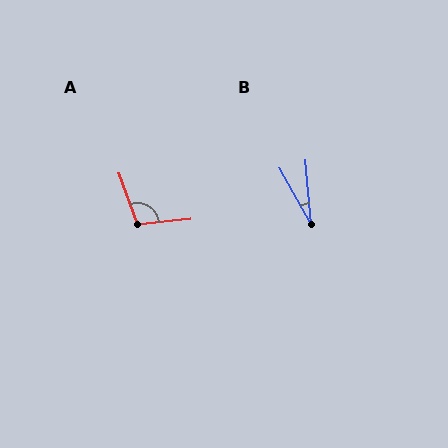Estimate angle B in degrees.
Approximately 24 degrees.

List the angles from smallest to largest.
B (24°), A (104°).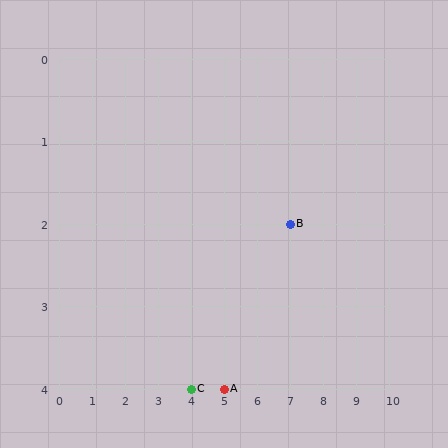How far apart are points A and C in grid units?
Points A and C are 1 column apart.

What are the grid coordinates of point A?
Point A is at grid coordinates (5, 4).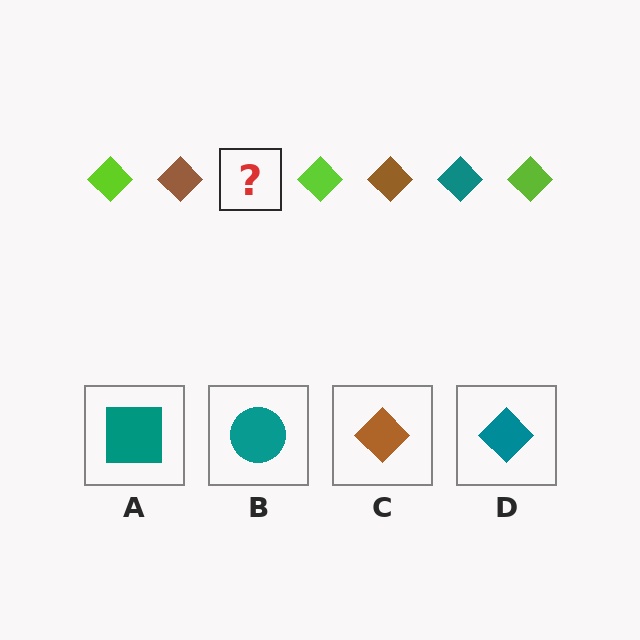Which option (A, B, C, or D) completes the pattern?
D.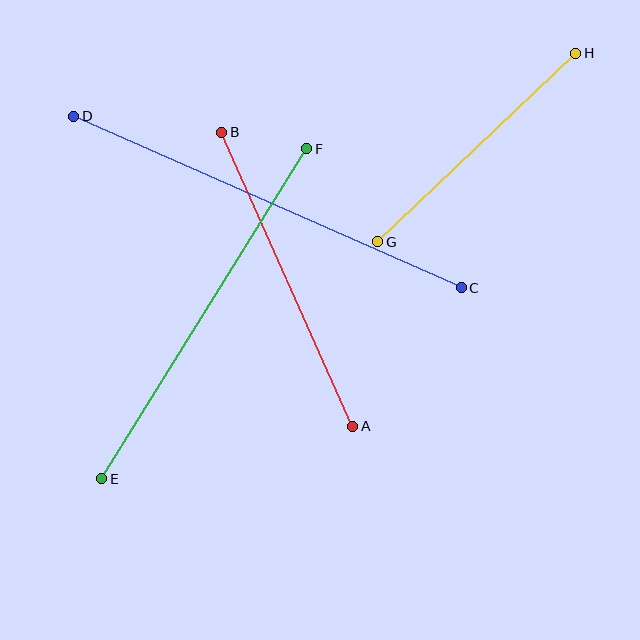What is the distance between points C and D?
The distance is approximately 424 pixels.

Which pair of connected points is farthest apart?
Points C and D are farthest apart.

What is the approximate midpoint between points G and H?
The midpoint is at approximately (477, 147) pixels.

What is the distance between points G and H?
The distance is approximately 274 pixels.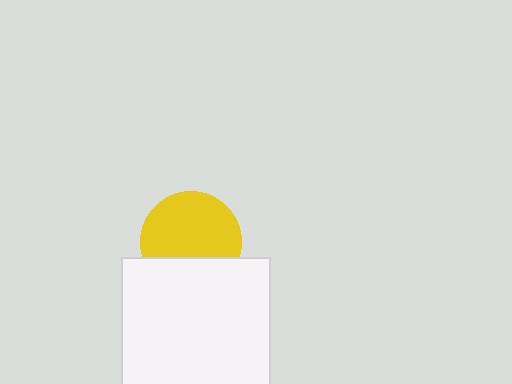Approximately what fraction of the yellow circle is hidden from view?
Roughly 31% of the yellow circle is hidden behind the white square.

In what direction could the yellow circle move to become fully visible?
The yellow circle could move up. That would shift it out from behind the white square entirely.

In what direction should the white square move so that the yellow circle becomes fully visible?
The white square should move down. That is the shortest direction to clear the overlap and leave the yellow circle fully visible.